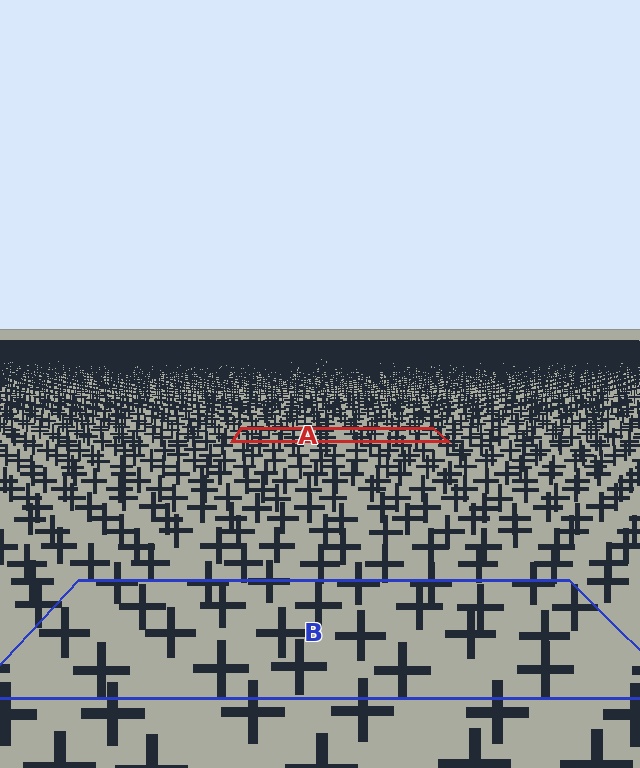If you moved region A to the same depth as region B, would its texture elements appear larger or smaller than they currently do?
They would appear larger. At a closer depth, the same texture elements are projected at a bigger on-screen size.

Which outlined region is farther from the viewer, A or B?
Region A is farther from the viewer — the texture elements inside it appear smaller and more densely packed.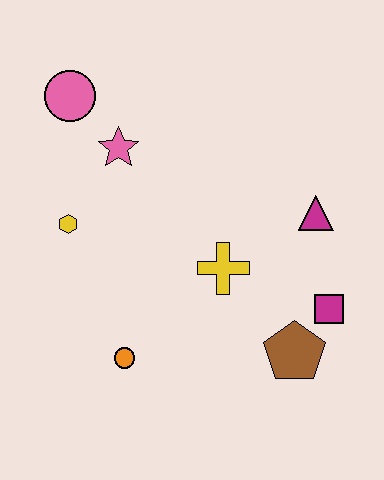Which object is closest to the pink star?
The pink circle is closest to the pink star.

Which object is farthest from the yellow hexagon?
The magenta square is farthest from the yellow hexagon.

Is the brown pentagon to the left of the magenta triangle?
Yes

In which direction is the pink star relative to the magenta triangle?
The pink star is to the left of the magenta triangle.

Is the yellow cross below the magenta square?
No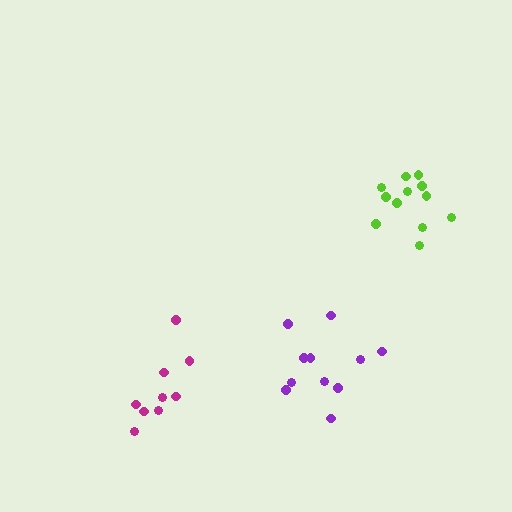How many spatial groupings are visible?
There are 3 spatial groupings.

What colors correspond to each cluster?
The clusters are colored: magenta, purple, lime.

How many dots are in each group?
Group 1: 9 dots, Group 2: 11 dots, Group 3: 12 dots (32 total).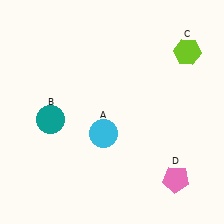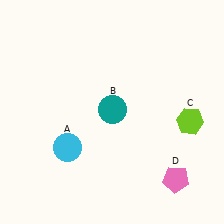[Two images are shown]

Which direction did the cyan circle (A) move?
The cyan circle (A) moved left.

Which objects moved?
The objects that moved are: the cyan circle (A), the teal circle (B), the lime hexagon (C).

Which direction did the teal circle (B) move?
The teal circle (B) moved right.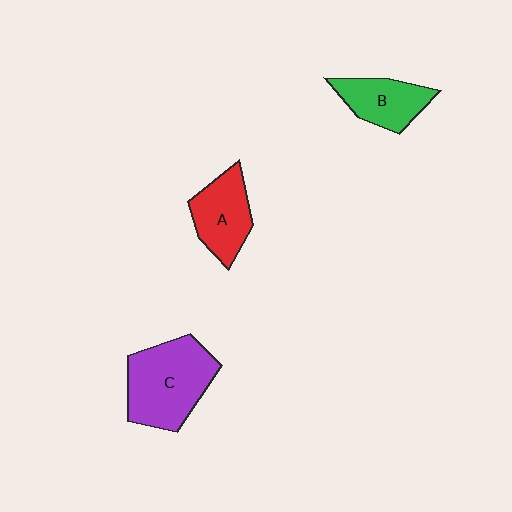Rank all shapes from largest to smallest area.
From largest to smallest: C (purple), A (red), B (green).